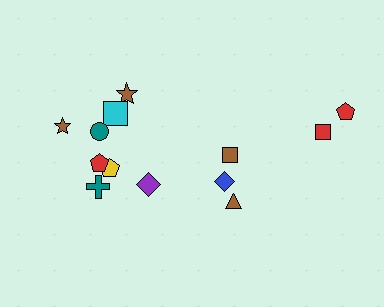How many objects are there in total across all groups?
There are 13 objects.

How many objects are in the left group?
There are 8 objects.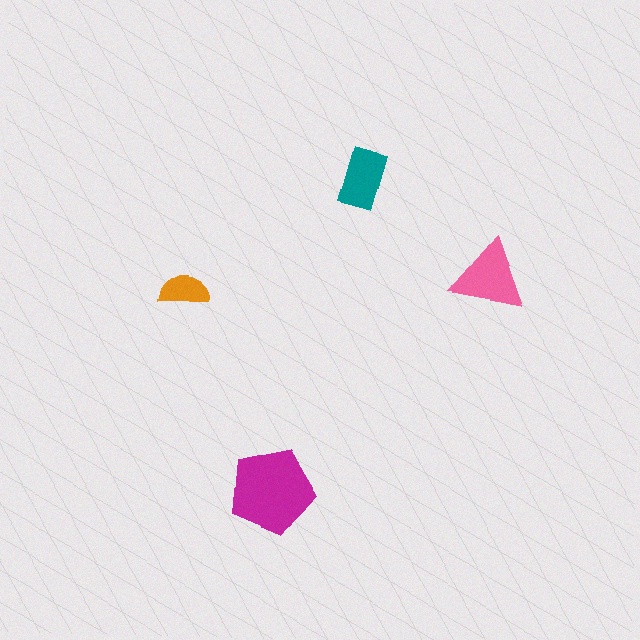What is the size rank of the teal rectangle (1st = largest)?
3rd.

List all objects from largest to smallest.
The magenta pentagon, the pink triangle, the teal rectangle, the orange semicircle.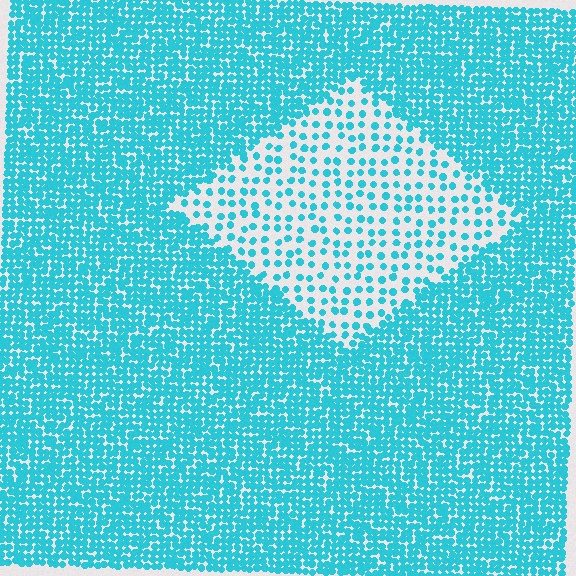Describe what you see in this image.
The image contains small cyan elements arranged at two different densities. A diamond-shaped region is visible where the elements are less densely packed than the surrounding area.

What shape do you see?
I see a diamond.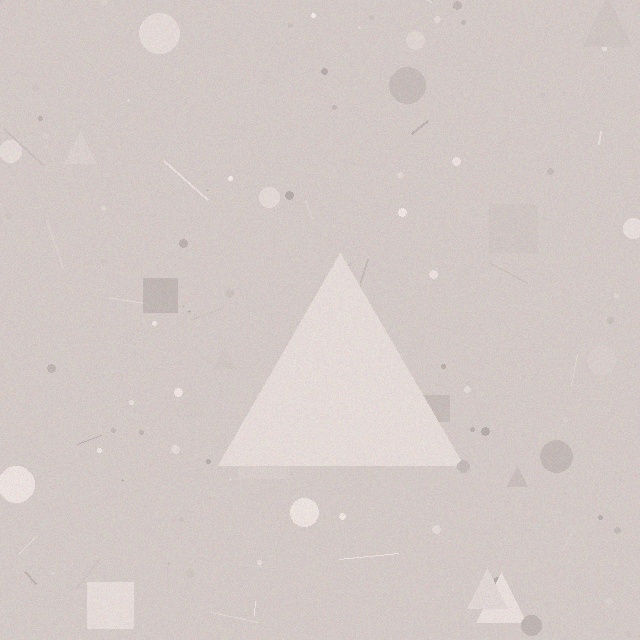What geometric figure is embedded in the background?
A triangle is embedded in the background.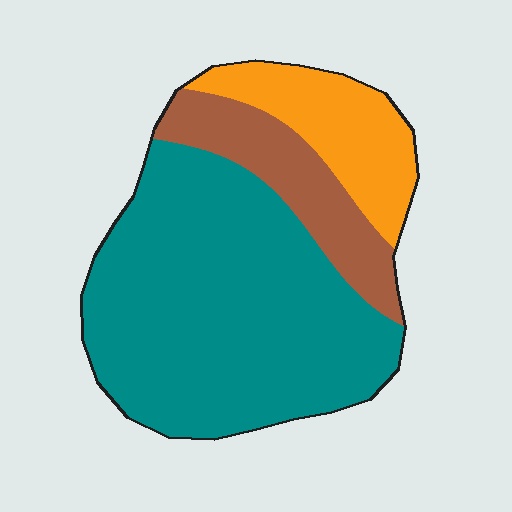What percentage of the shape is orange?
Orange takes up about one sixth (1/6) of the shape.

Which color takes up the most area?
Teal, at roughly 65%.